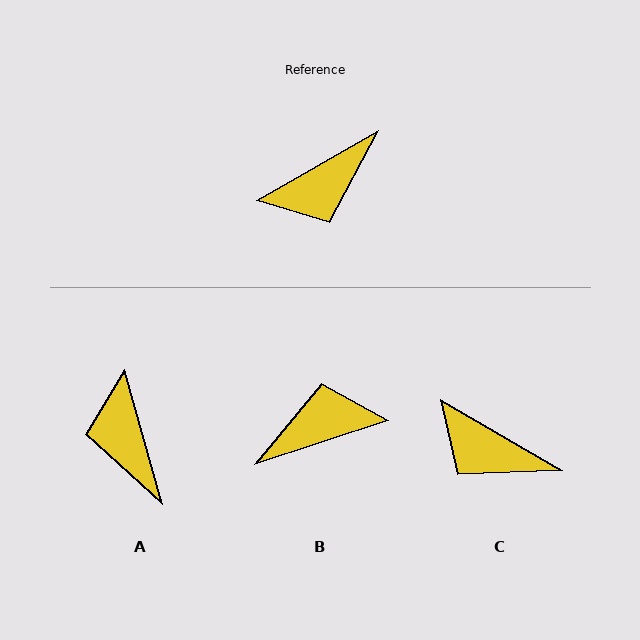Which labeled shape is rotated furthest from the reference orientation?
B, about 168 degrees away.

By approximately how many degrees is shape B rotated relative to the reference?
Approximately 168 degrees counter-clockwise.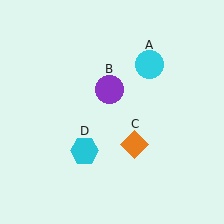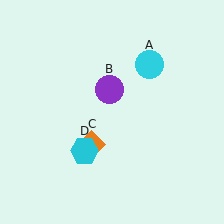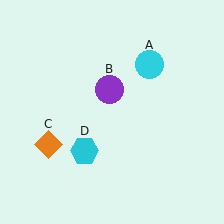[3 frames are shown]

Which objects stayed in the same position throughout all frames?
Cyan circle (object A) and purple circle (object B) and cyan hexagon (object D) remained stationary.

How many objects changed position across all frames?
1 object changed position: orange diamond (object C).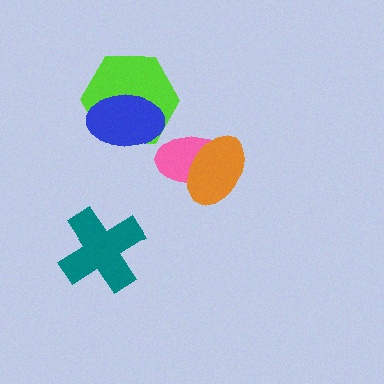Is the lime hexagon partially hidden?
Yes, it is partially covered by another shape.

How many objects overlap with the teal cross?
0 objects overlap with the teal cross.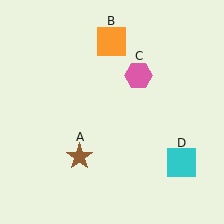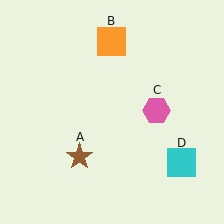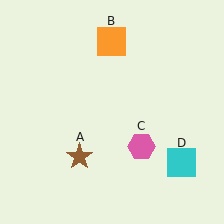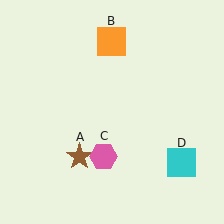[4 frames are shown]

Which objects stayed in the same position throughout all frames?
Brown star (object A) and orange square (object B) and cyan square (object D) remained stationary.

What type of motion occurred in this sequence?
The pink hexagon (object C) rotated clockwise around the center of the scene.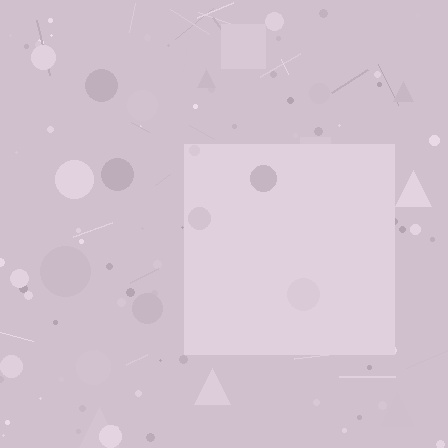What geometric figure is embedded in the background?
A square is embedded in the background.